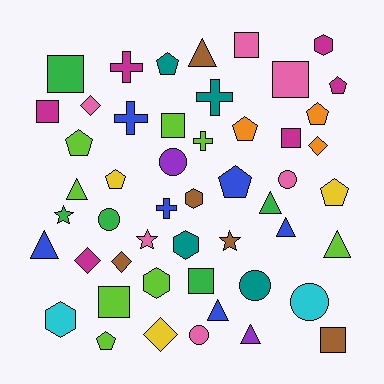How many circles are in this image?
There are 6 circles.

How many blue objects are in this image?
There are 6 blue objects.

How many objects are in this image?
There are 50 objects.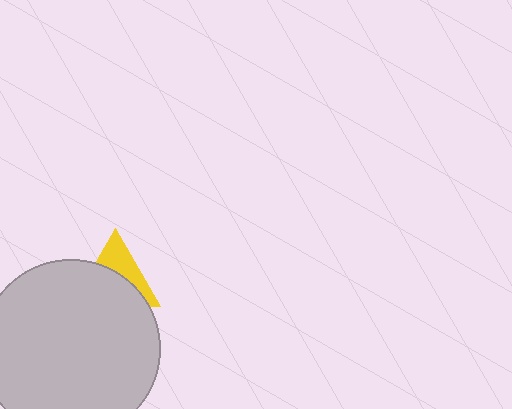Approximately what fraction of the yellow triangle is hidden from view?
Roughly 59% of the yellow triangle is hidden behind the light gray circle.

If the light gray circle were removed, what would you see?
You would see the complete yellow triangle.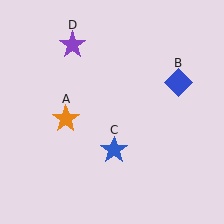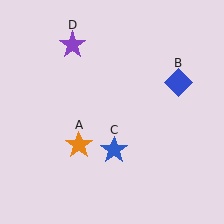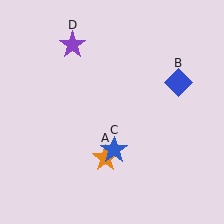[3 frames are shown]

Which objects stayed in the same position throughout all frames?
Blue diamond (object B) and blue star (object C) and purple star (object D) remained stationary.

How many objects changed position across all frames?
1 object changed position: orange star (object A).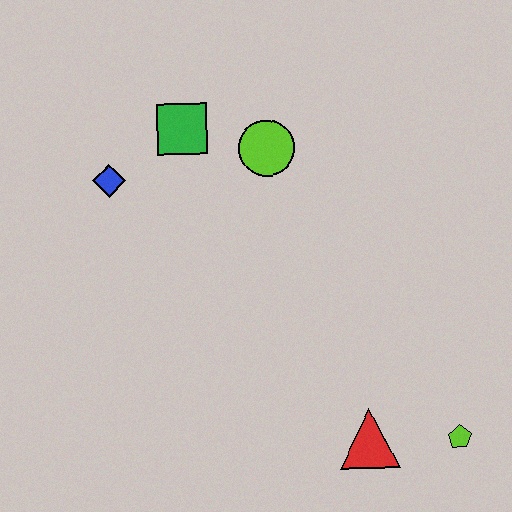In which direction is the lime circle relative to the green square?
The lime circle is to the right of the green square.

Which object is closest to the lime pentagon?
The red triangle is closest to the lime pentagon.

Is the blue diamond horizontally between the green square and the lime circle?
No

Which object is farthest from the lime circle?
The lime pentagon is farthest from the lime circle.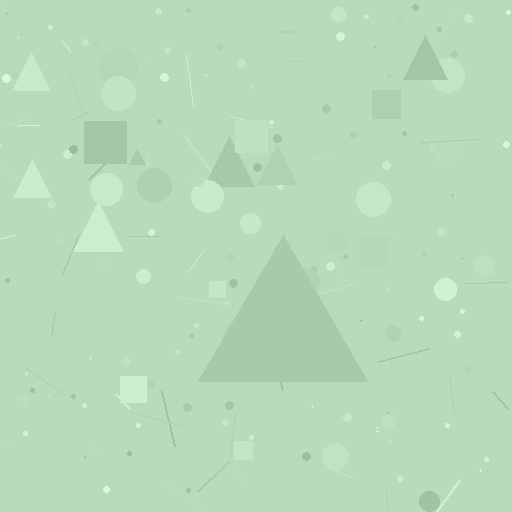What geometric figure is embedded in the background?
A triangle is embedded in the background.